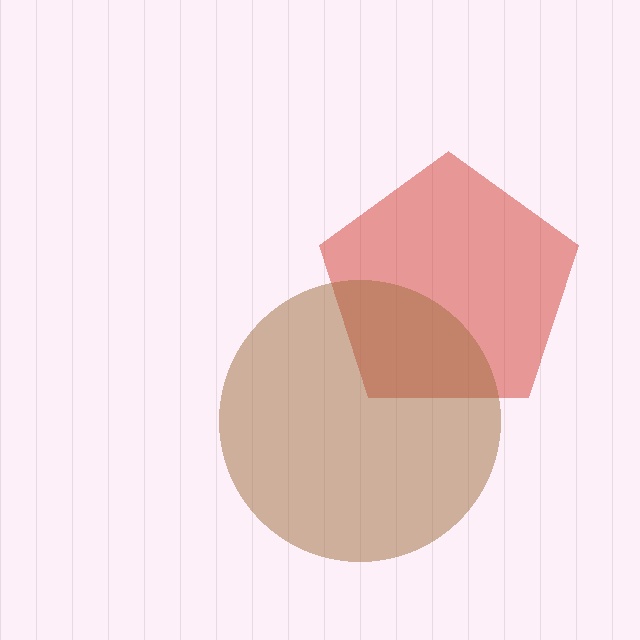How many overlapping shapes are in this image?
There are 2 overlapping shapes in the image.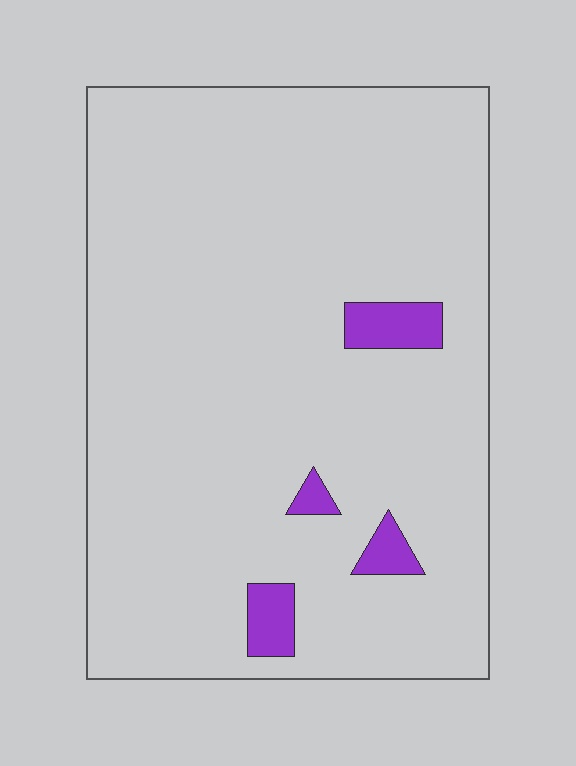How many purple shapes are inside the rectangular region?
4.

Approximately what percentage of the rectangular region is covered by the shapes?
Approximately 5%.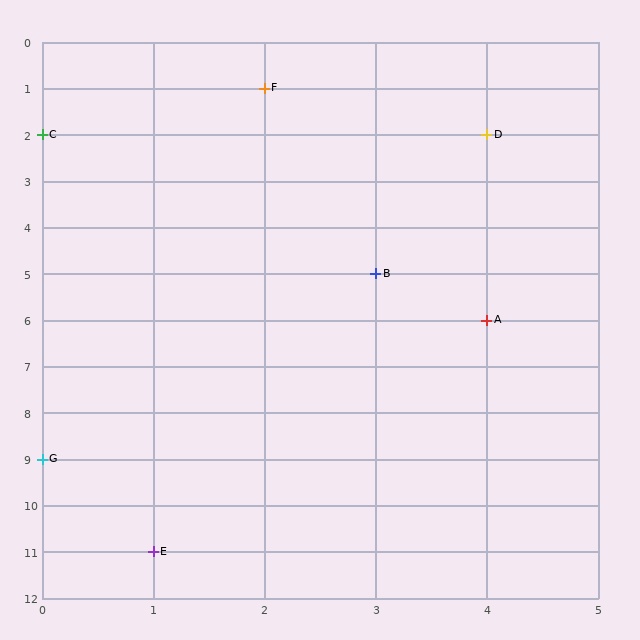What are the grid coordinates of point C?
Point C is at grid coordinates (0, 2).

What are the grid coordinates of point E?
Point E is at grid coordinates (1, 11).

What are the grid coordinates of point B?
Point B is at grid coordinates (3, 5).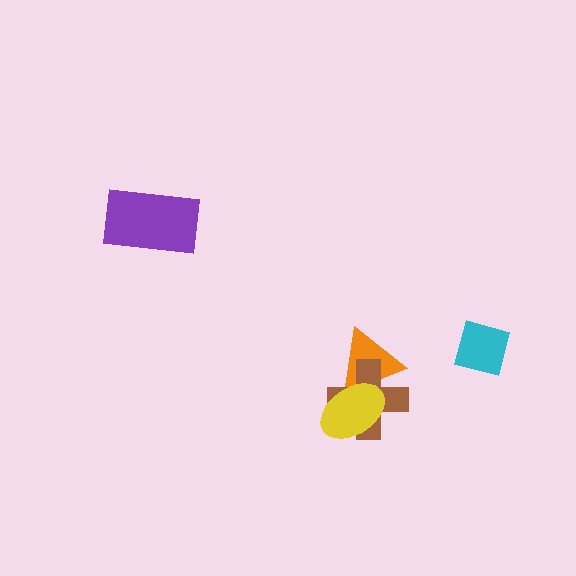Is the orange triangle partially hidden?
Yes, it is partially covered by another shape.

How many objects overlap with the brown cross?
2 objects overlap with the brown cross.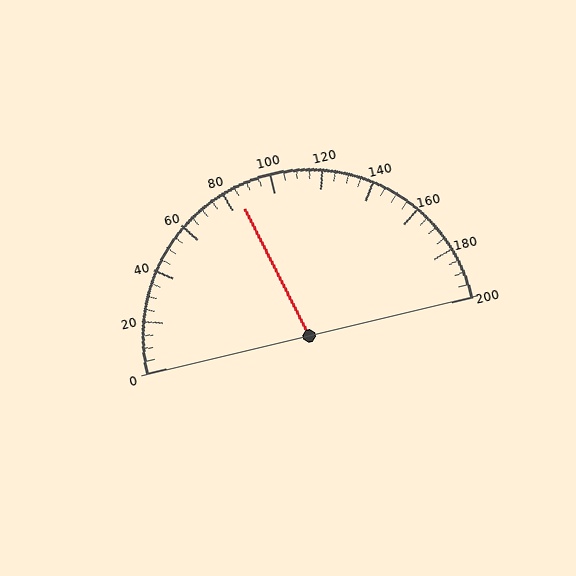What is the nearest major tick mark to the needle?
The nearest major tick mark is 80.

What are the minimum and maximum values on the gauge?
The gauge ranges from 0 to 200.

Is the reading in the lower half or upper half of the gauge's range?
The reading is in the lower half of the range (0 to 200).